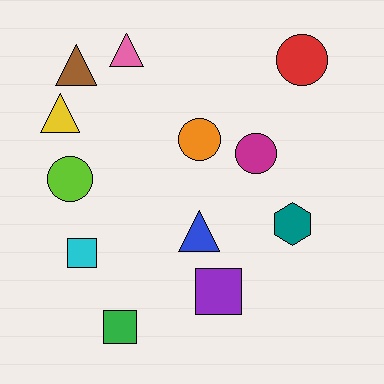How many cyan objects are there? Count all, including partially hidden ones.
There is 1 cyan object.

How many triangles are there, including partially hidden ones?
There are 4 triangles.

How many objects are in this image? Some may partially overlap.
There are 12 objects.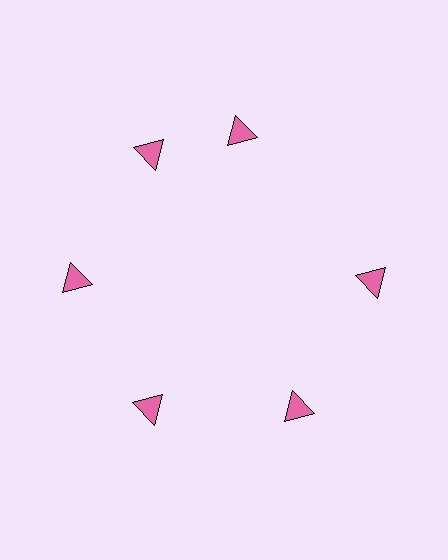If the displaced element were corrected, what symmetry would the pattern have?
It would have 6-fold rotational symmetry — the pattern would map onto itself every 60 degrees.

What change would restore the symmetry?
The symmetry would be restored by rotating it back into even spacing with its neighbors so that all 6 triangles sit at equal angles and equal distance from the center.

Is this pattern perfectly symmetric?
No. The 6 pink triangles are arranged in a ring, but one element near the 1 o'clock position is rotated out of alignment along the ring, breaking the 6-fold rotational symmetry.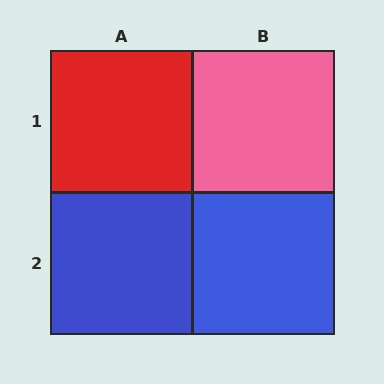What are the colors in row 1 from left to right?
Red, pink.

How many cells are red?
1 cell is red.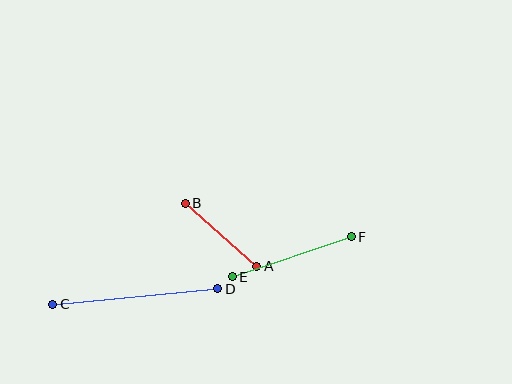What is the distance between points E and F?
The distance is approximately 125 pixels.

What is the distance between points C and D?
The distance is approximately 166 pixels.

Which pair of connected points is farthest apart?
Points C and D are farthest apart.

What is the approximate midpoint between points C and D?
The midpoint is at approximately (135, 296) pixels.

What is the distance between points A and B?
The distance is approximately 95 pixels.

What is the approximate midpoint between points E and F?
The midpoint is at approximately (292, 257) pixels.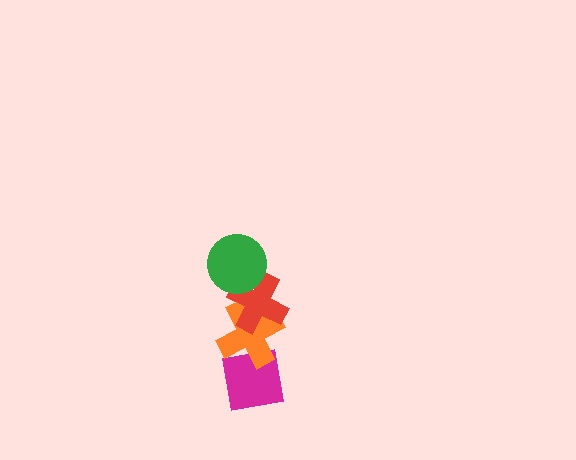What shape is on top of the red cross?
The green circle is on top of the red cross.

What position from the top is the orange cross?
The orange cross is 3rd from the top.